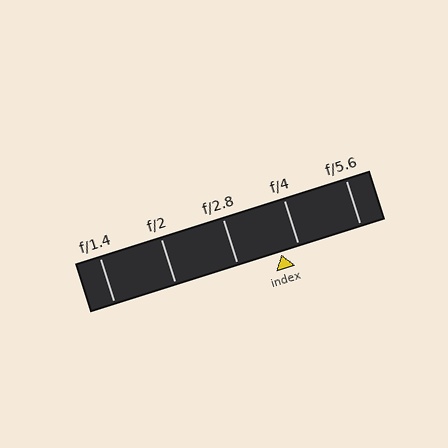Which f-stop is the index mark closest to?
The index mark is closest to f/4.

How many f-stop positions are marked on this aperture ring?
There are 5 f-stop positions marked.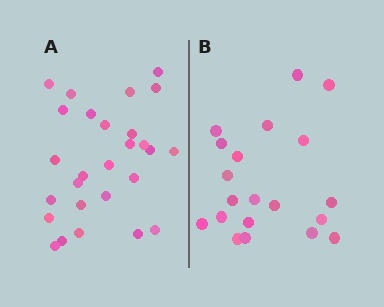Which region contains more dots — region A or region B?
Region A (the left region) has more dots.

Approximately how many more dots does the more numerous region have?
Region A has roughly 8 or so more dots than region B.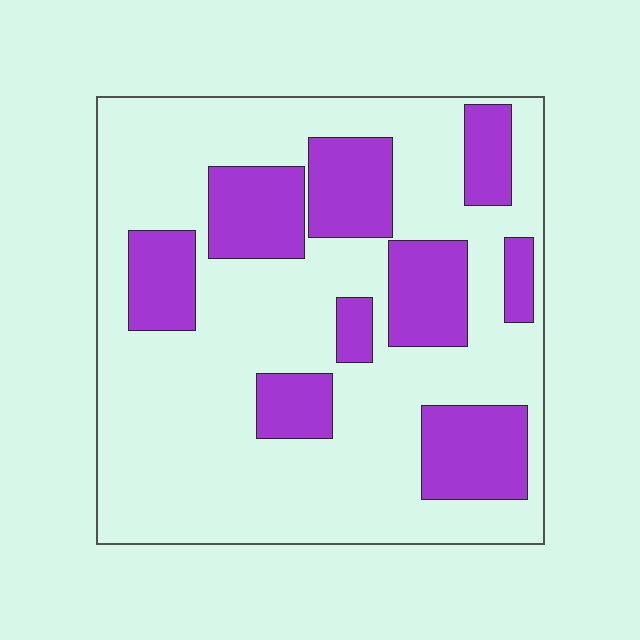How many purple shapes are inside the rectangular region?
9.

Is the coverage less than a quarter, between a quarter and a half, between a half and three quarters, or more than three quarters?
Between a quarter and a half.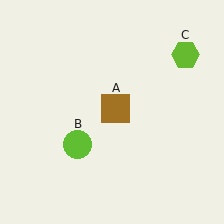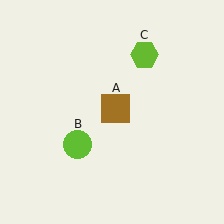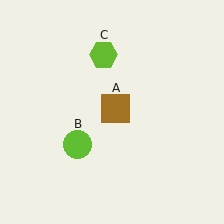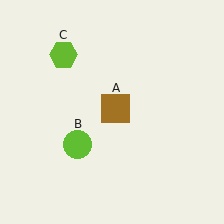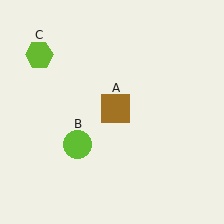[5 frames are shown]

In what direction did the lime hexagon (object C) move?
The lime hexagon (object C) moved left.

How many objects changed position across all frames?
1 object changed position: lime hexagon (object C).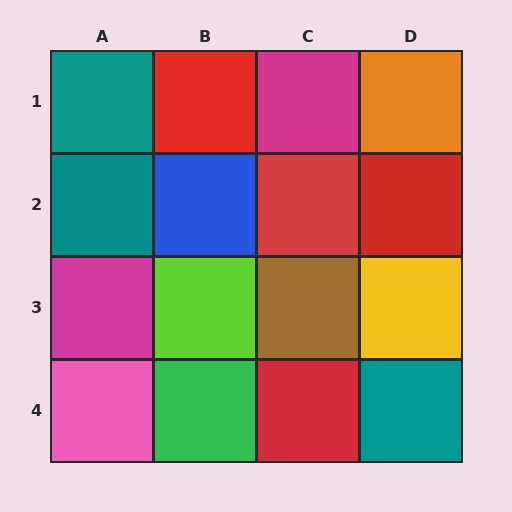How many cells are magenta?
2 cells are magenta.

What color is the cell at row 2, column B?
Blue.